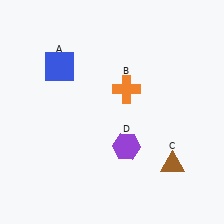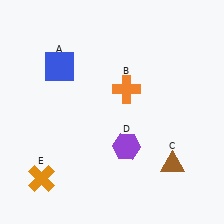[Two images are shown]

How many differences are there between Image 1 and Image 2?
There is 1 difference between the two images.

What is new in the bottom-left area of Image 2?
An orange cross (E) was added in the bottom-left area of Image 2.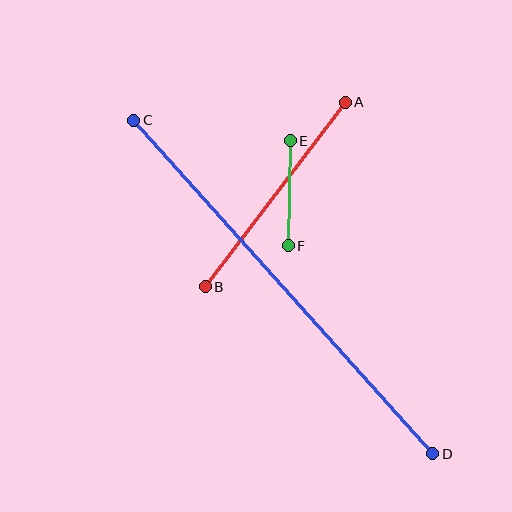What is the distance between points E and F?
The distance is approximately 105 pixels.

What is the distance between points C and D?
The distance is approximately 448 pixels.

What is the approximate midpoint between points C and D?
The midpoint is at approximately (283, 287) pixels.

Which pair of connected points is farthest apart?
Points C and D are farthest apart.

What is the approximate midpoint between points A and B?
The midpoint is at approximately (275, 195) pixels.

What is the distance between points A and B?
The distance is approximately 231 pixels.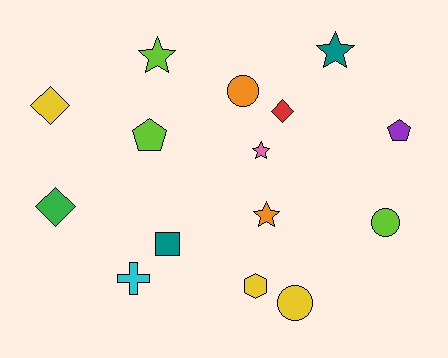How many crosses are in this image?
There is 1 cross.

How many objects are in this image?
There are 15 objects.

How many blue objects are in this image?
There are no blue objects.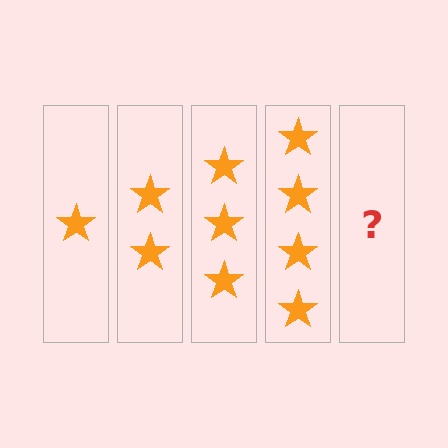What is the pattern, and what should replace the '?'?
The pattern is that each step adds one more star. The '?' should be 5 stars.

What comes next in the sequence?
The next element should be 5 stars.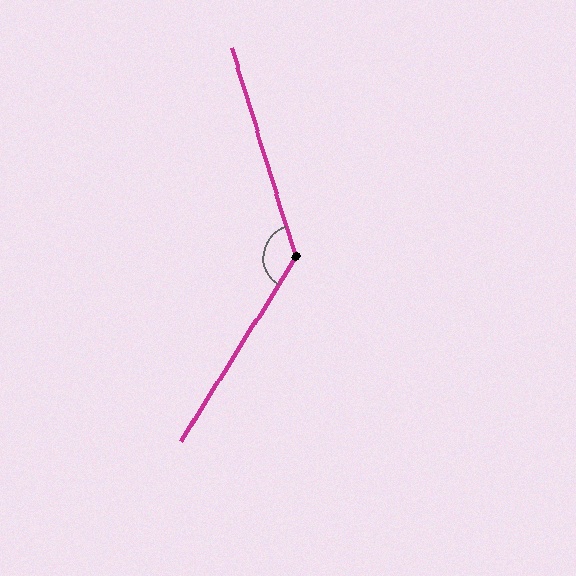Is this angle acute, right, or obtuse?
It is obtuse.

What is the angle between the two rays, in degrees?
Approximately 131 degrees.